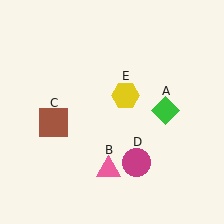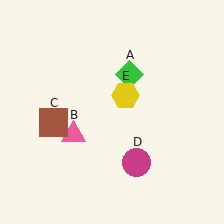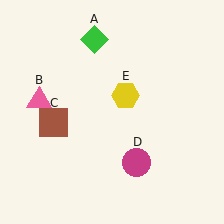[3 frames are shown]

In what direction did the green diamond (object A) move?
The green diamond (object A) moved up and to the left.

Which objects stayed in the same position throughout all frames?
Brown square (object C) and magenta circle (object D) and yellow hexagon (object E) remained stationary.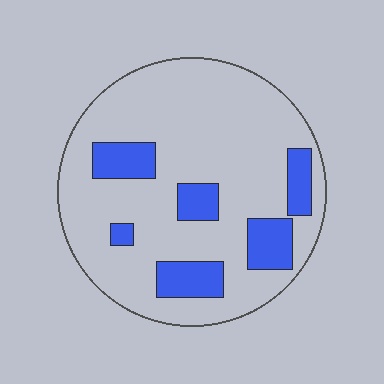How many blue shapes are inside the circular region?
6.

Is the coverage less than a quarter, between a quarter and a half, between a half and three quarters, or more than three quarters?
Less than a quarter.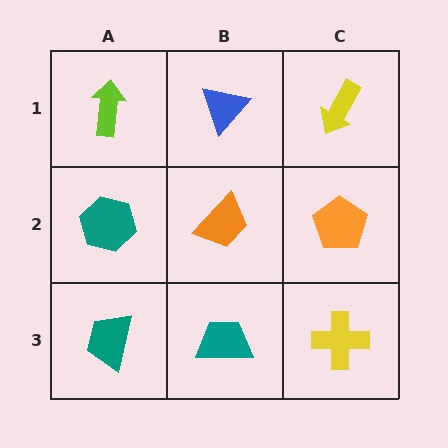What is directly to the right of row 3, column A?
A teal trapezoid.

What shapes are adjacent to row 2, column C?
A yellow arrow (row 1, column C), a yellow cross (row 3, column C), an orange trapezoid (row 2, column B).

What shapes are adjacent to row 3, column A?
A teal hexagon (row 2, column A), a teal trapezoid (row 3, column B).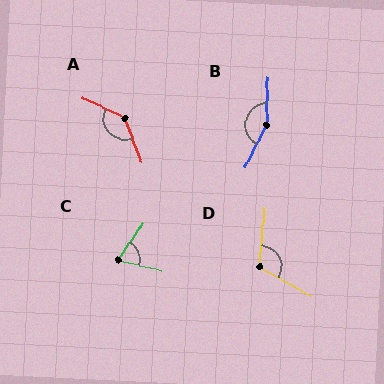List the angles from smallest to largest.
C (69°), D (115°), A (137°), B (154°).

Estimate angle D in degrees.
Approximately 115 degrees.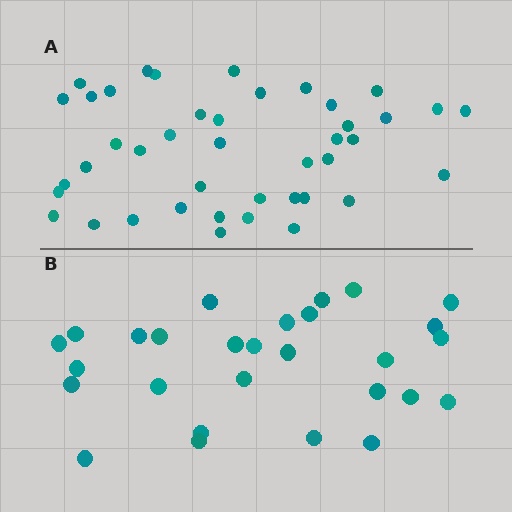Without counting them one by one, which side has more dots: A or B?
Region A (the top region) has more dots.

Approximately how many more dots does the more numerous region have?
Region A has approximately 15 more dots than region B.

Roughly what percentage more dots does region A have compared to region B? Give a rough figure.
About 50% more.